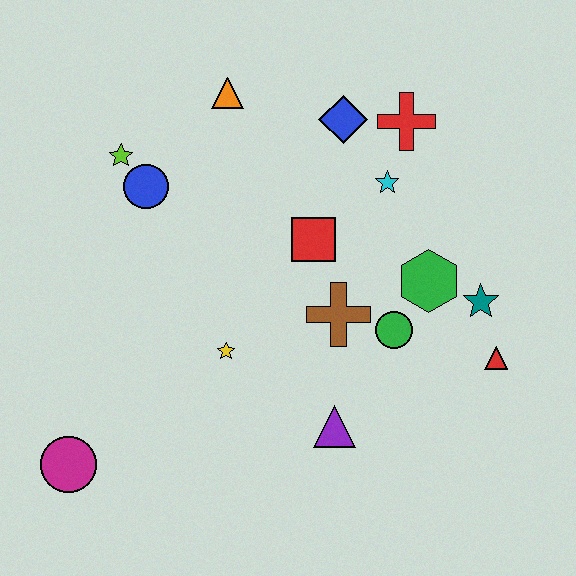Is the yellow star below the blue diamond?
Yes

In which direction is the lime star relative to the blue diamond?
The lime star is to the left of the blue diamond.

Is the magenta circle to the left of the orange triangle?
Yes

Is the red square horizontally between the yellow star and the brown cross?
Yes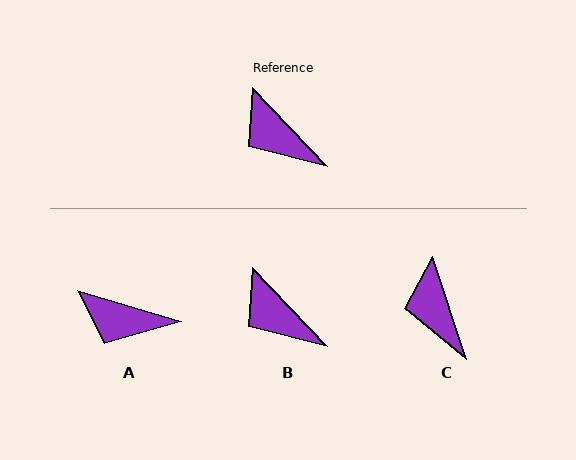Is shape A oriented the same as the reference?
No, it is off by about 30 degrees.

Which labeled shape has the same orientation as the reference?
B.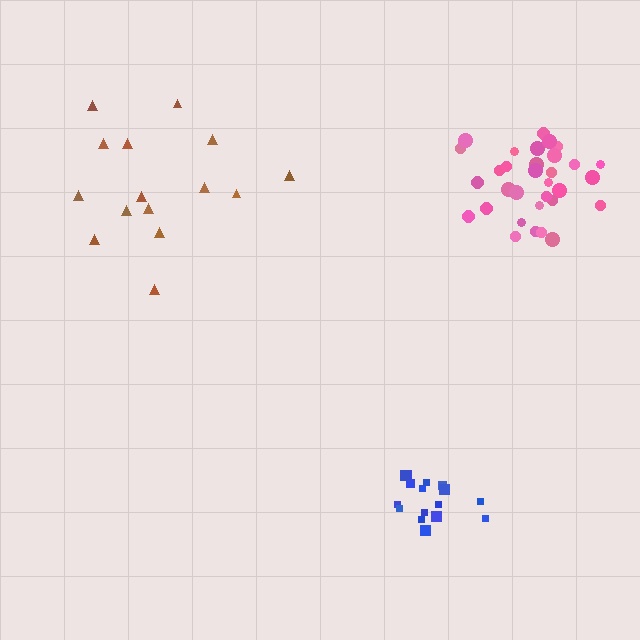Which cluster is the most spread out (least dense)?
Brown.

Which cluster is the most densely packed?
Pink.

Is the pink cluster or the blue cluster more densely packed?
Pink.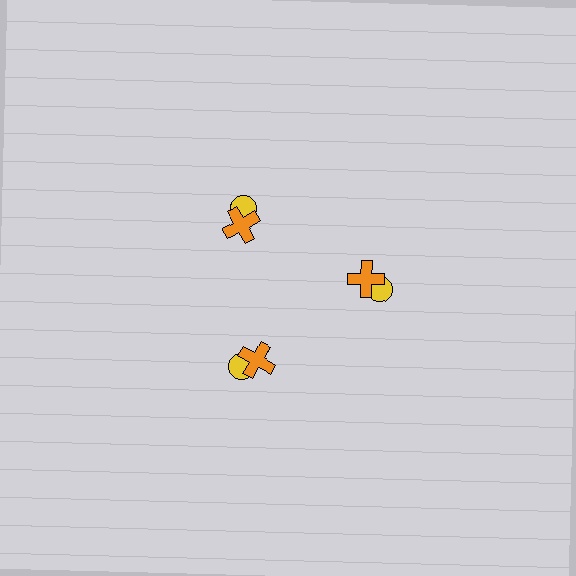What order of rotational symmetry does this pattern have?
This pattern has 3-fold rotational symmetry.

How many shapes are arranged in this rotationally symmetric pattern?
There are 6 shapes, arranged in 3 groups of 2.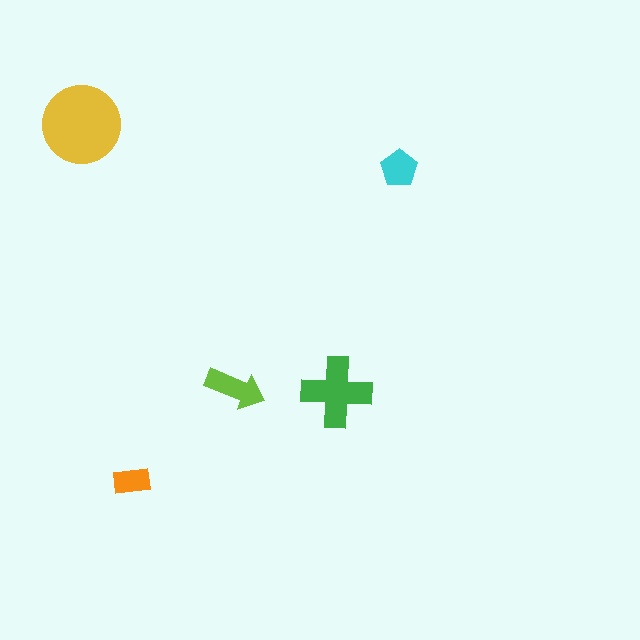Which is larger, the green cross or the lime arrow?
The green cross.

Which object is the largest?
The yellow circle.